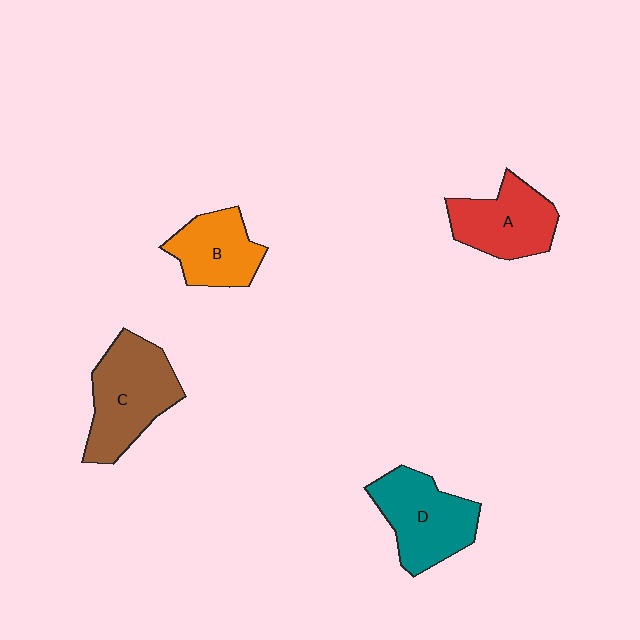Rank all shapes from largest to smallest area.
From largest to smallest: C (brown), D (teal), A (red), B (orange).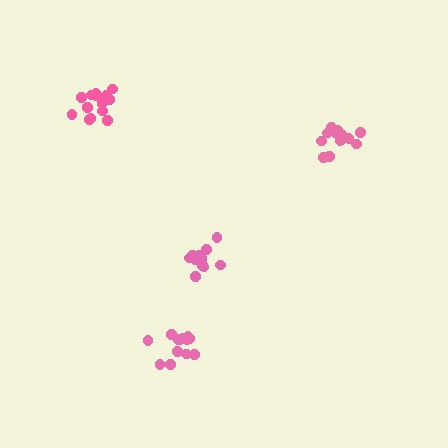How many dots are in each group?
Group 1: 12 dots, Group 2: 15 dots, Group 3: 13 dots, Group 4: 14 dots (54 total).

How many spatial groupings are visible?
There are 4 spatial groupings.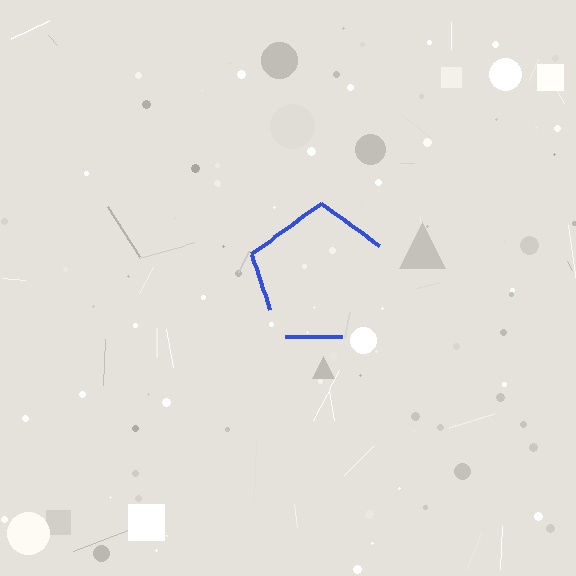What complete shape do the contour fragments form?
The contour fragments form a pentagon.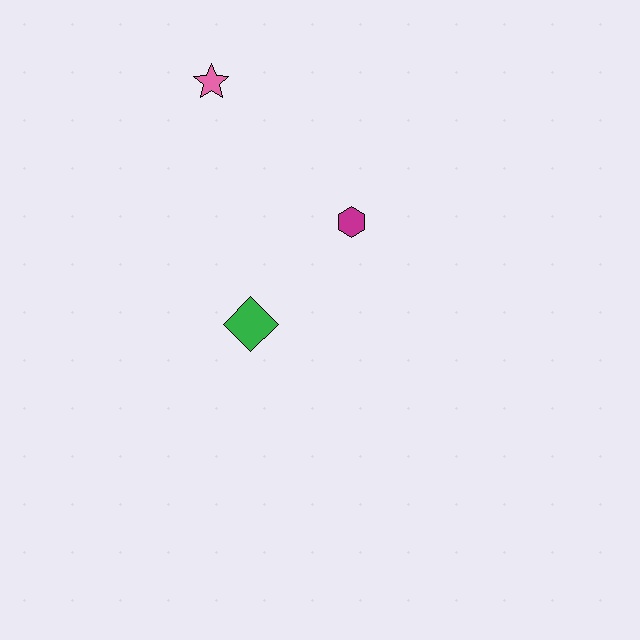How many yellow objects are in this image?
There are no yellow objects.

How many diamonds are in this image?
There is 1 diamond.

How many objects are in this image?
There are 3 objects.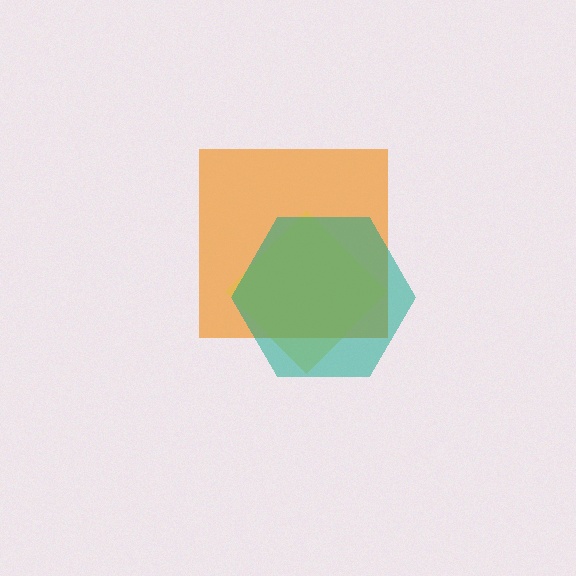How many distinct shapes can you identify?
There are 3 distinct shapes: an orange square, a yellow diamond, a teal hexagon.